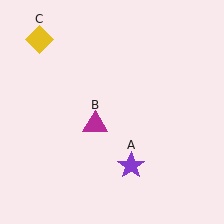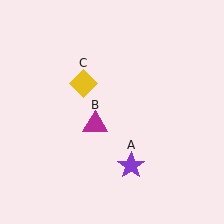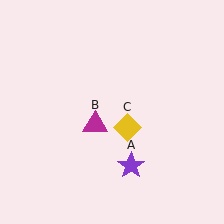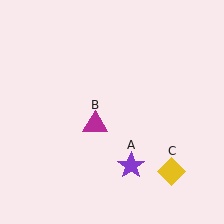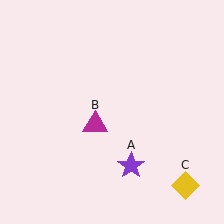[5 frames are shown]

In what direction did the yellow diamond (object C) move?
The yellow diamond (object C) moved down and to the right.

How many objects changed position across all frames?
1 object changed position: yellow diamond (object C).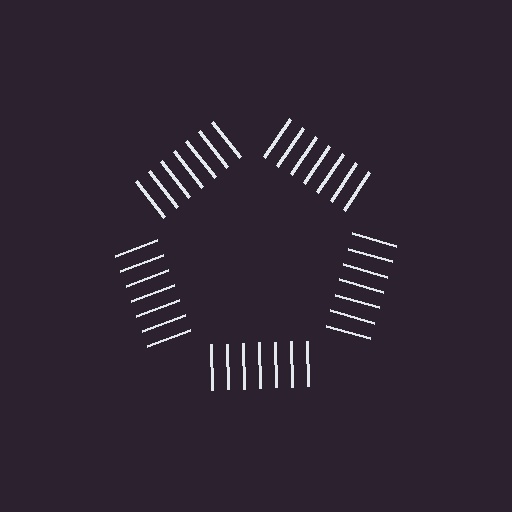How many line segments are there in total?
35 — 7 along each of the 5 edges.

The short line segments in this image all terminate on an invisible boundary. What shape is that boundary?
An illusory pentagon — the line segments terminate on its edges but no continuous stroke is drawn.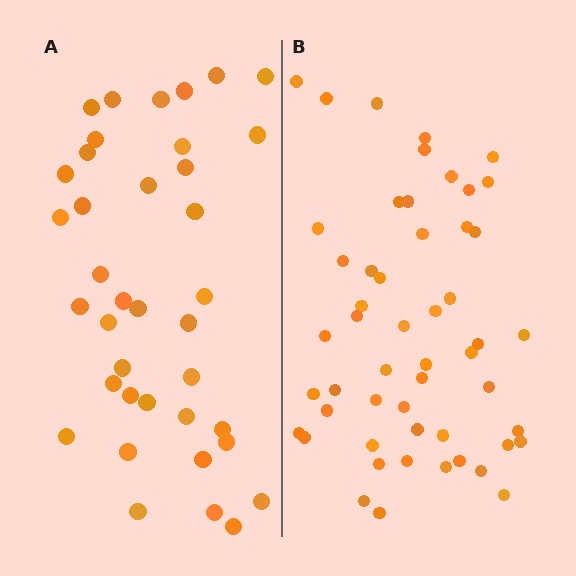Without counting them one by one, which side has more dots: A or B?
Region B (the right region) has more dots.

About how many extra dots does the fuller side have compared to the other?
Region B has approximately 15 more dots than region A.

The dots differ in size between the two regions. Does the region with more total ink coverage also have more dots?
No. Region A has more total ink coverage because its dots are larger, but region B actually contains more individual dots. Total area can be misleading — the number of items is what matters here.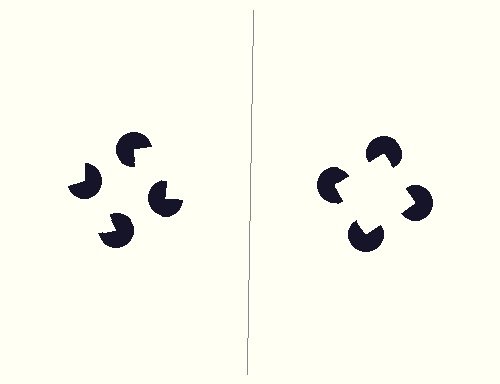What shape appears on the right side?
An illusory square.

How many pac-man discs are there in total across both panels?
8 — 4 on each side.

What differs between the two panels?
The pac-man discs are positioned identically on both sides; only the wedge orientations differ. On the right they align to a square; on the left they are misaligned.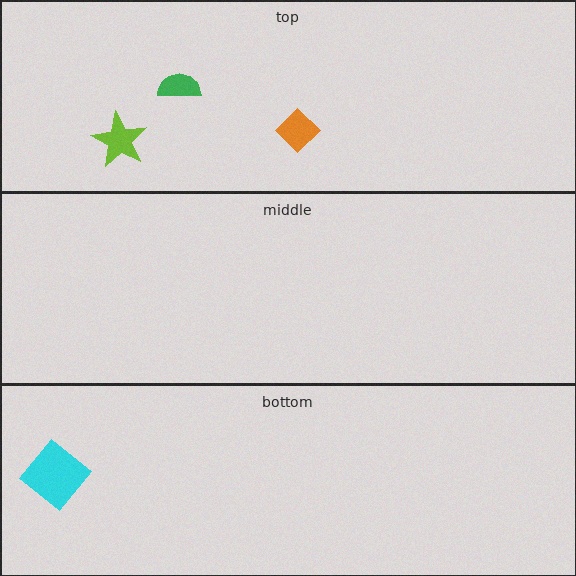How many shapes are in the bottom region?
1.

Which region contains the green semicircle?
The top region.